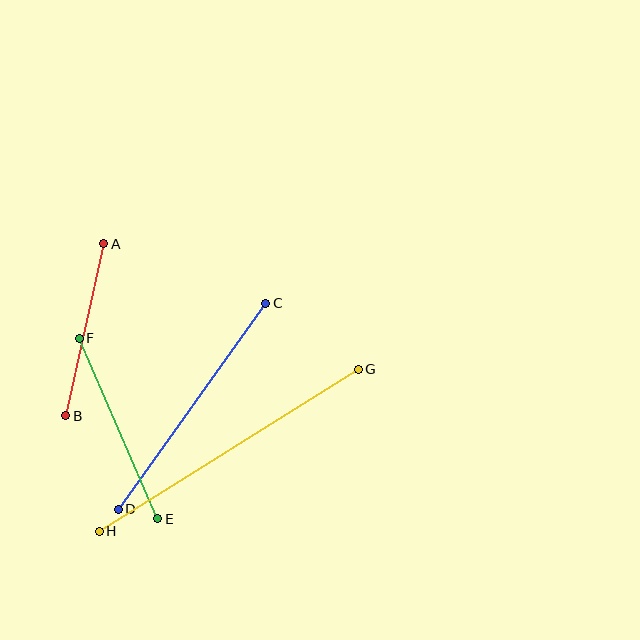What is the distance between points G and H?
The distance is approximately 305 pixels.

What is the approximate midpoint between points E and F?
The midpoint is at approximately (118, 429) pixels.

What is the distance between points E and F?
The distance is approximately 197 pixels.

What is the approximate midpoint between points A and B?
The midpoint is at approximately (85, 330) pixels.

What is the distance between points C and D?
The distance is approximately 253 pixels.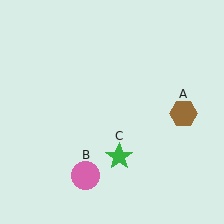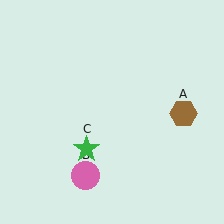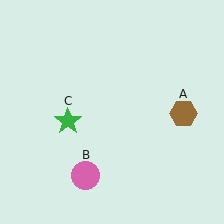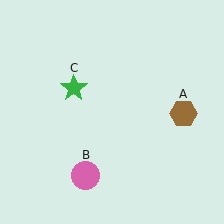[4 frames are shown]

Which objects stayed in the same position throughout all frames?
Brown hexagon (object A) and pink circle (object B) remained stationary.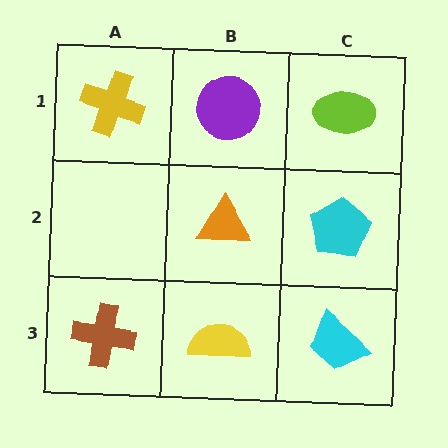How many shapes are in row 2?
2 shapes.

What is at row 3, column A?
A brown cross.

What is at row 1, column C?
A lime ellipse.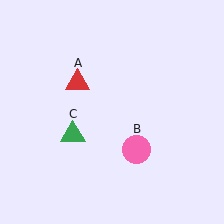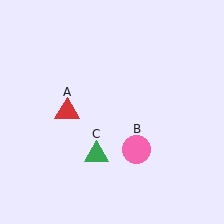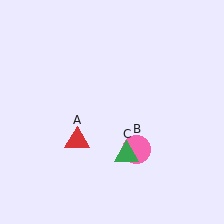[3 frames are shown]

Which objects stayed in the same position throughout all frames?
Pink circle (object B) remained stationary.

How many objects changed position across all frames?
2 objects changed position: red triangle (object A), green triangle (object C).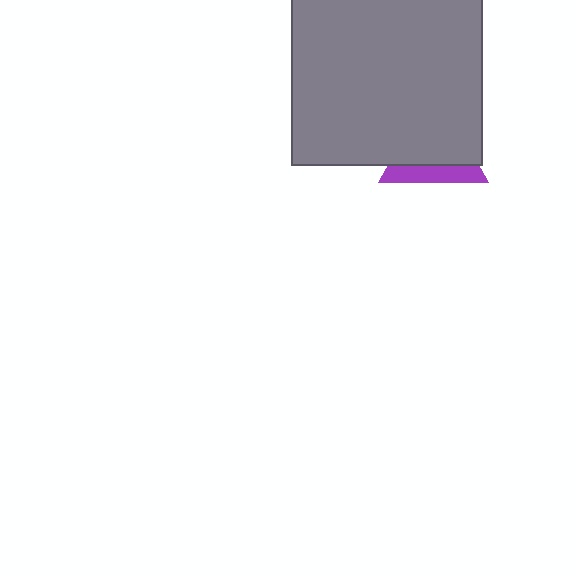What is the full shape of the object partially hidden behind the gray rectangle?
The partially hidden object is a purple triangle.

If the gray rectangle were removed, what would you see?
You would see the complete purple triangle.